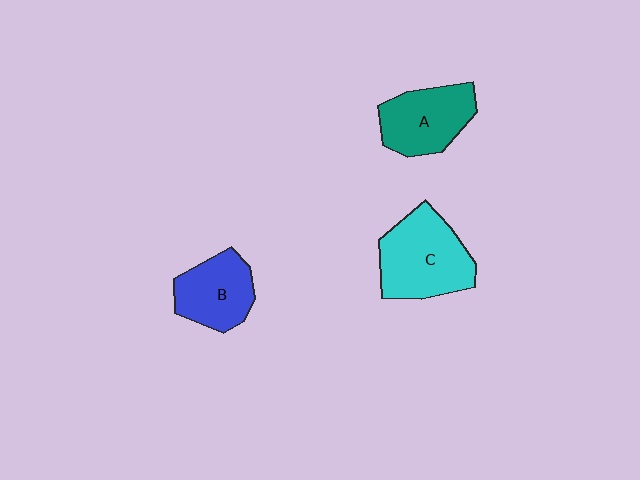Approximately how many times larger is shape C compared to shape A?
Approximately 1.3 times.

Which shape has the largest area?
Shape C (cyan).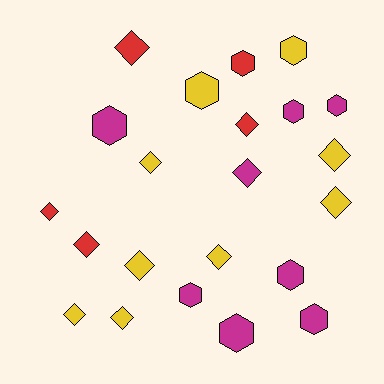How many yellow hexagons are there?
There are 2 yellow hexagons.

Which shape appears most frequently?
Diamond, with 12 objects.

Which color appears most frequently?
Yellow, with 9 objects.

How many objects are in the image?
There are 22 objects.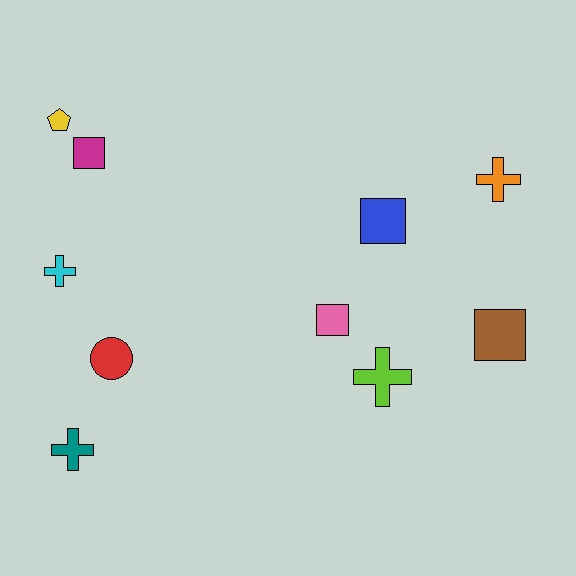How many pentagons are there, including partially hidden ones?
There is 1 pentagon.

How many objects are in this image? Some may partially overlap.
There are 10 objects.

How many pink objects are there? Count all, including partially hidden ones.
There is 1 pink object.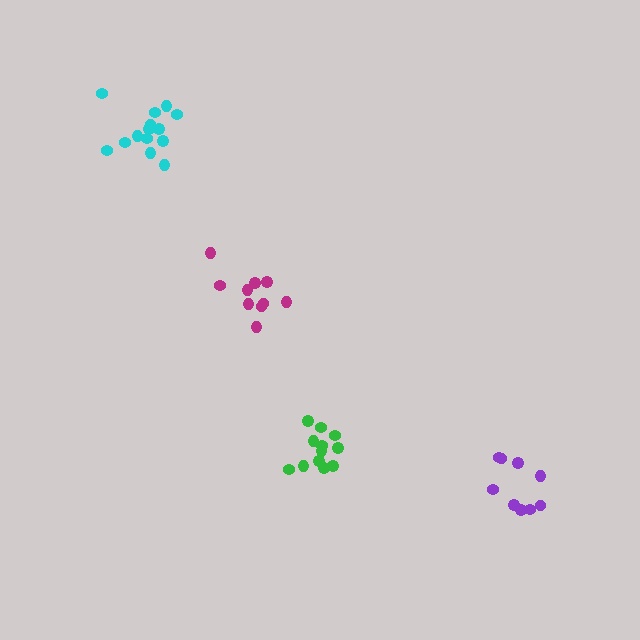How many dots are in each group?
Group 1: 10 dots, Group 2: 9 dots, Group 3: 14 dots, Group 4: 12 dots (45 total).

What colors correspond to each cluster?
The clusters are colored: magenta, purple, cyan, green.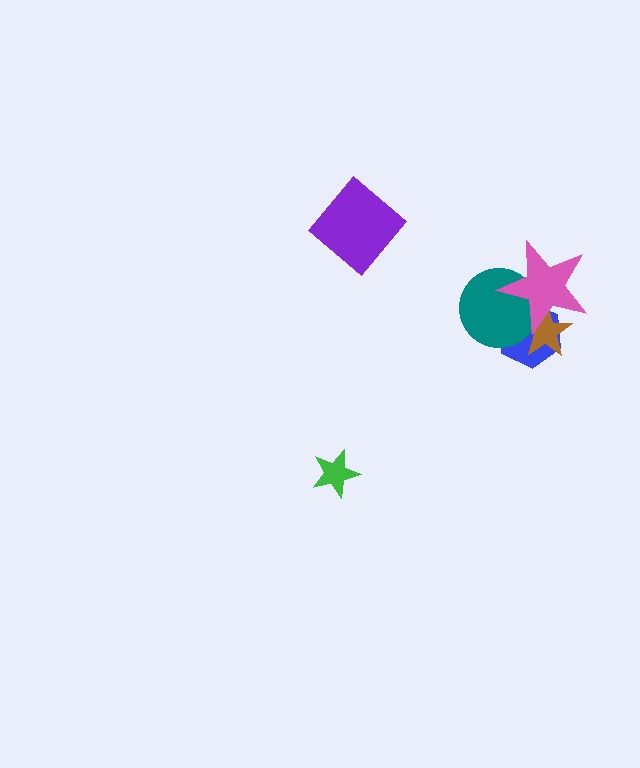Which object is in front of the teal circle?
The pink star is in front of the teal circle.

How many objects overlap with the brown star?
3 objects overlap with the brown star.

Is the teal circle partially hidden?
Yes, it is partially covered by another shape.